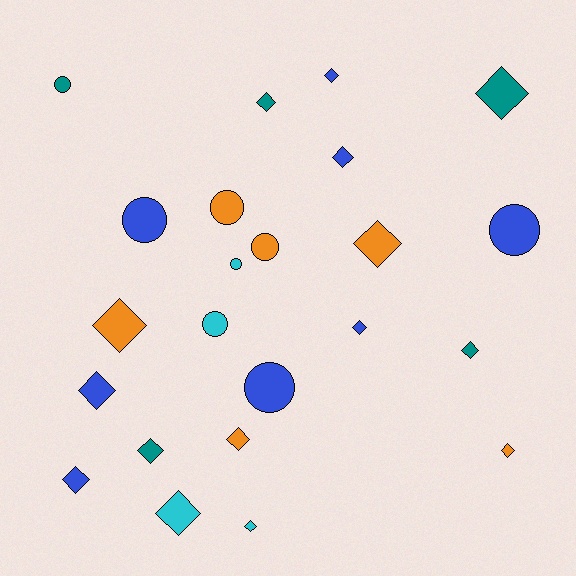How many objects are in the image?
There are 23 objects.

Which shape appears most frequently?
Diamond, with 15 objects.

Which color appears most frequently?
Blue, with 8 objects.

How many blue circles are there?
There are 3 blue circles.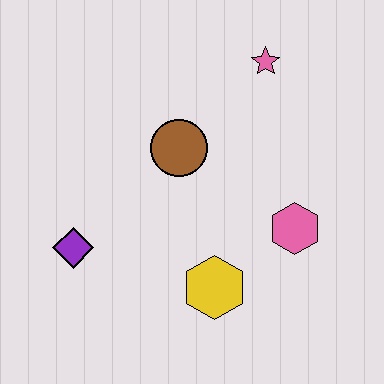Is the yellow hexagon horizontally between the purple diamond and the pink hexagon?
Yes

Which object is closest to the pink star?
The brown circle is closest to the pink star.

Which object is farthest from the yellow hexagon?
The pink star is farthest from the yellow hexagon.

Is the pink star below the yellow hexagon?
No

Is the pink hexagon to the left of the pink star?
No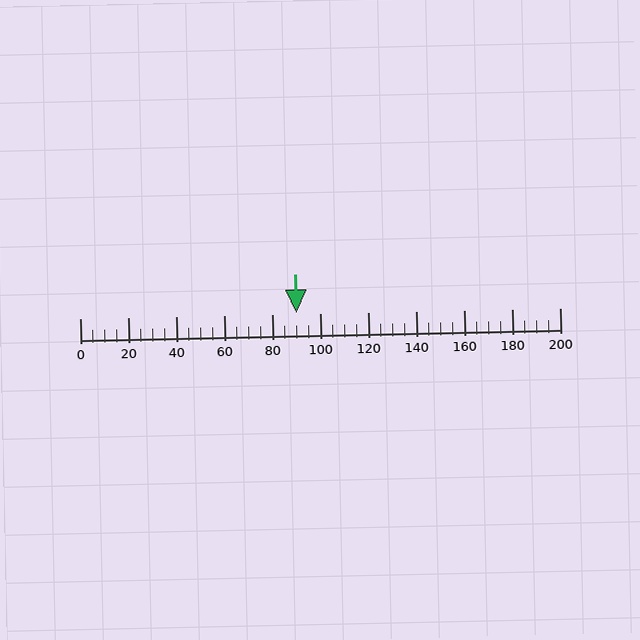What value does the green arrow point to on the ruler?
The green arrow points to approximately 90.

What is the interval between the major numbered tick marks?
The major tick marks are spaced 20 units apart.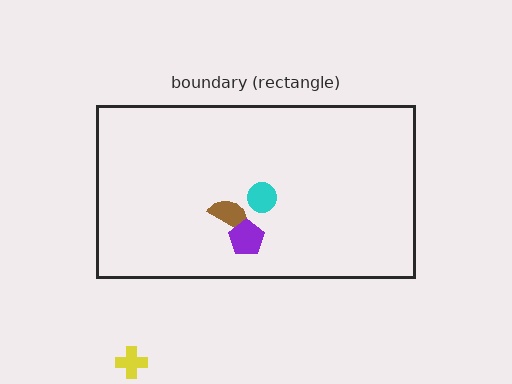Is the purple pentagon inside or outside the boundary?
Inside.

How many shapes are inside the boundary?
3 inside, 1 outside.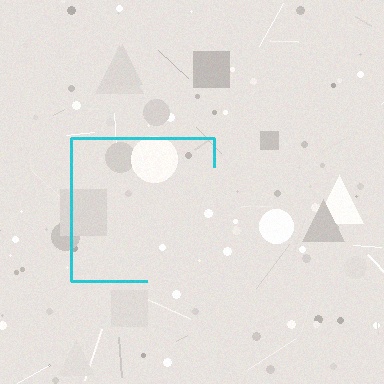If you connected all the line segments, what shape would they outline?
They would outline a square.